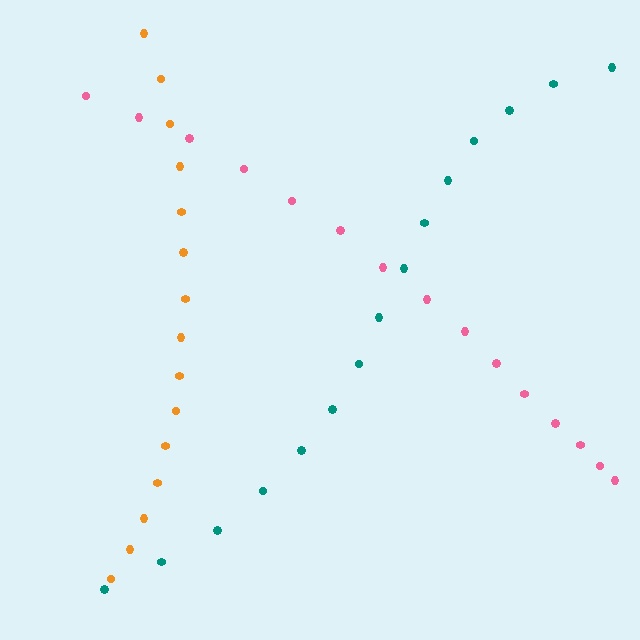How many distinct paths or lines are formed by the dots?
There are 3 distinct paths.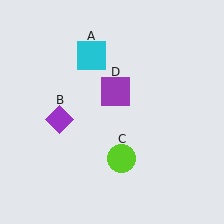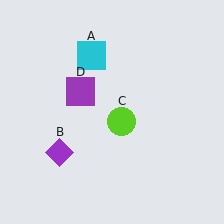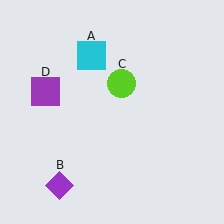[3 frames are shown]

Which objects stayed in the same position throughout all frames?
Cyan square (object A) remained stationary.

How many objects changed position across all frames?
3 objects changed position: purple diamond (object B), lime circle (object C), purple square (object D).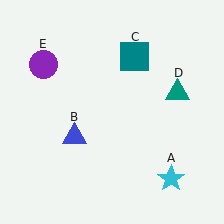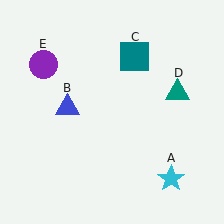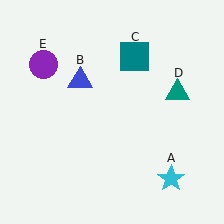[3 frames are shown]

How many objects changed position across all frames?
1 object changed position: blue triangle (object B).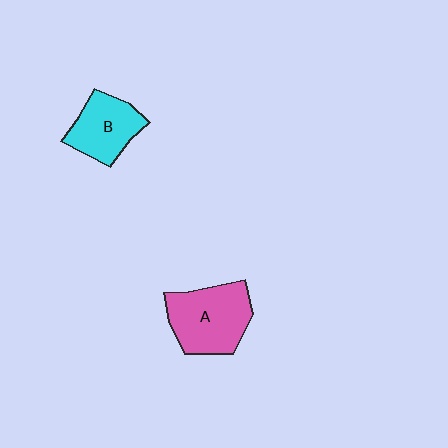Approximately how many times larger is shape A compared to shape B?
Approximately 1.3 times.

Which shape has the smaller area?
Shape B (cyan).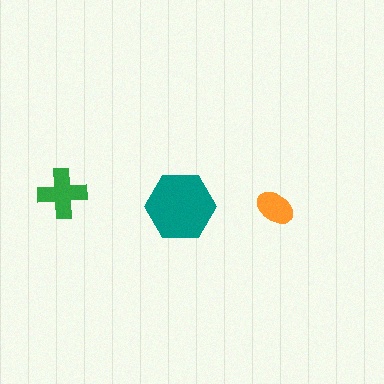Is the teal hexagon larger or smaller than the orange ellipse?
Larger.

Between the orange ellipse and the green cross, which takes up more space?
The green cross.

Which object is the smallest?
The orange ellipse.